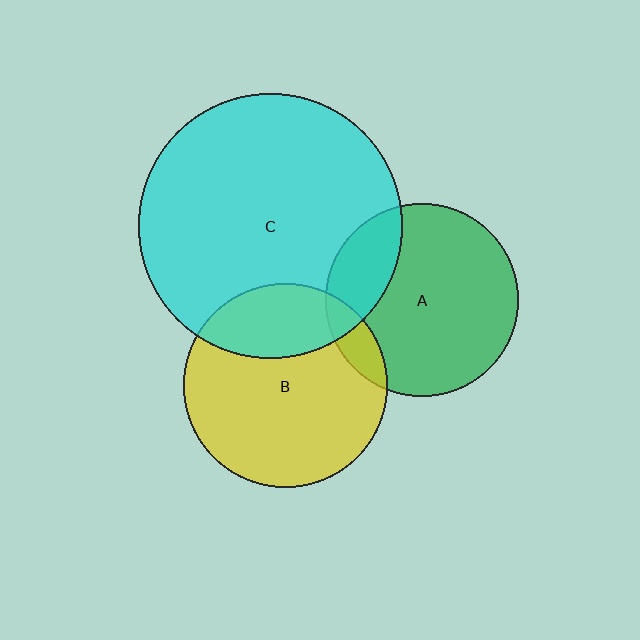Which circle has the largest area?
Circle C (cyan).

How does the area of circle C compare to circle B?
Approximately 1.7 times.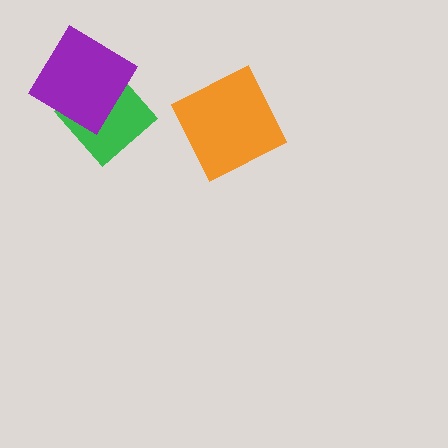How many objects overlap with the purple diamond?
1 object overlaps with the purple diamond.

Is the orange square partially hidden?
No, no other shape covers it.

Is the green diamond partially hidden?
Yes, it is partially covered by another shape.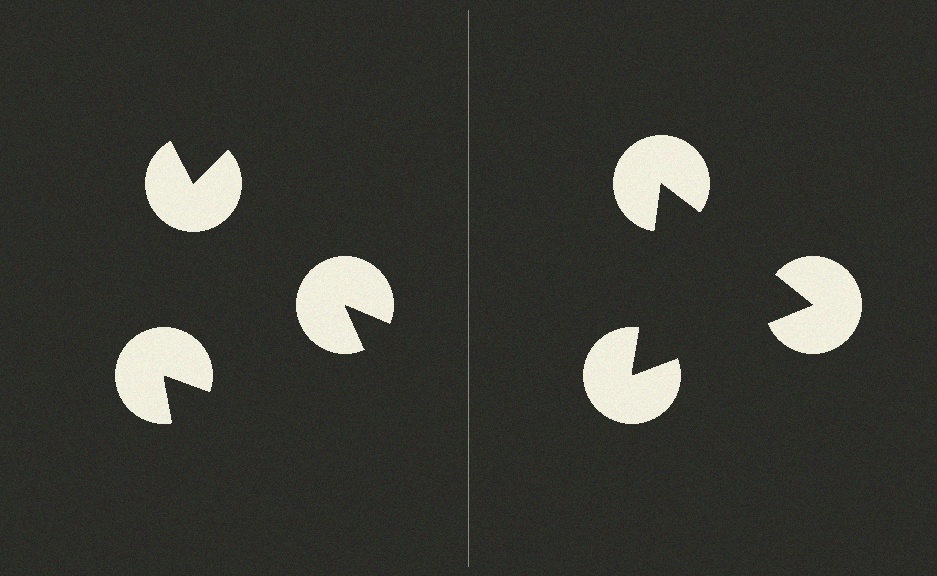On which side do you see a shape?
An illusory triangle appears on the right side. On the left side the wedge cuts are rotated, so no coherent shape forms.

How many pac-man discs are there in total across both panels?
6 — 3 on each side.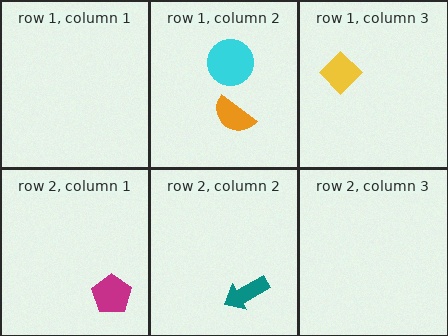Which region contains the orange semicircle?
The row 1, column 2 region.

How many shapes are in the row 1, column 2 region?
2.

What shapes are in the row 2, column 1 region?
The magenta pentagon.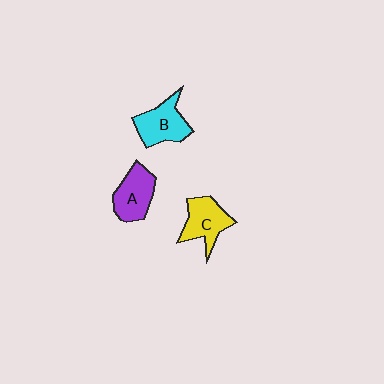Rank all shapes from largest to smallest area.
From largest to smallest: B (cyan), C (yellow), A (purple).